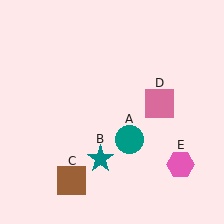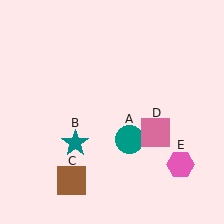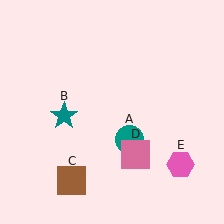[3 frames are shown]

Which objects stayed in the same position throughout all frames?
Teal circle (object A) and brown square (object C) and pink hexagon (object E) remained stationary.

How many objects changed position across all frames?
2 objects changed position: teal star (object B), pink square (object D).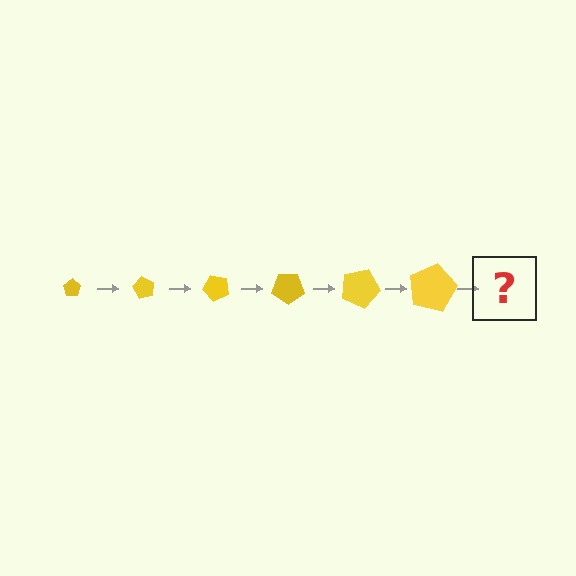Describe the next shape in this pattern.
It should be a pentagon, larger than the previous one and rotated 360 degrees from the start.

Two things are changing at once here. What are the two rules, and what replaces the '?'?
The two rules are that the pentagon grows larger each step and it rotates 60 degrees each step. The '?' should be a pentagon, larger than the previous one and rotated 360 degrees from the start.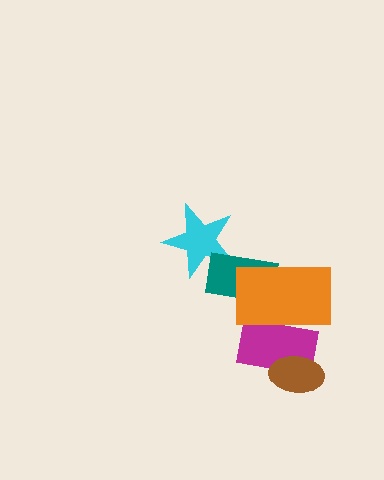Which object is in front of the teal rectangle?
The orange rectangle is in front of the teal rectangle.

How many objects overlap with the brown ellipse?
1 object overlaps with the brown ellipse.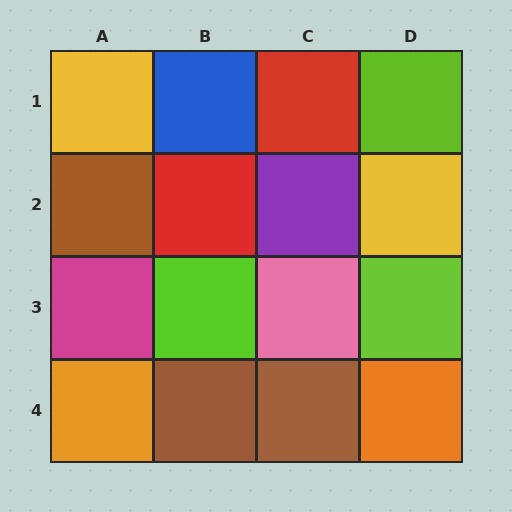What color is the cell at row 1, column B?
Blue.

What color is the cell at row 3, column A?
Magenta.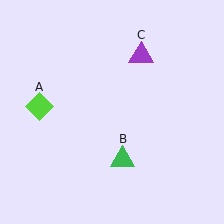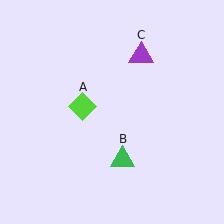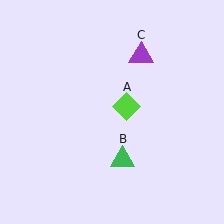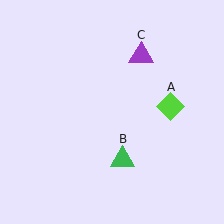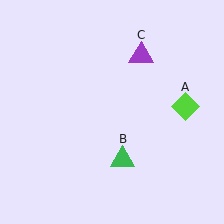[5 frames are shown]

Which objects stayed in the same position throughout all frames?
Green triangle (object B) and purple triangle (object C) remained stationary.